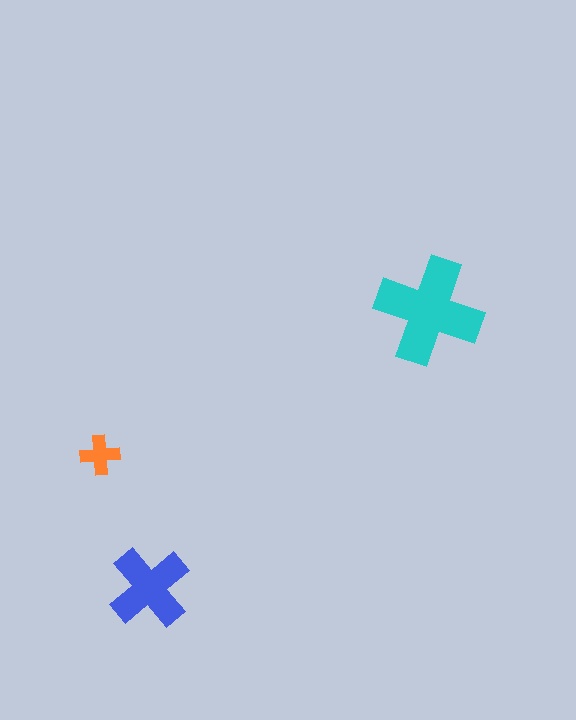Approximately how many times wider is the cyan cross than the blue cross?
About 1.5 times wider.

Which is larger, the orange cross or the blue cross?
The blue one.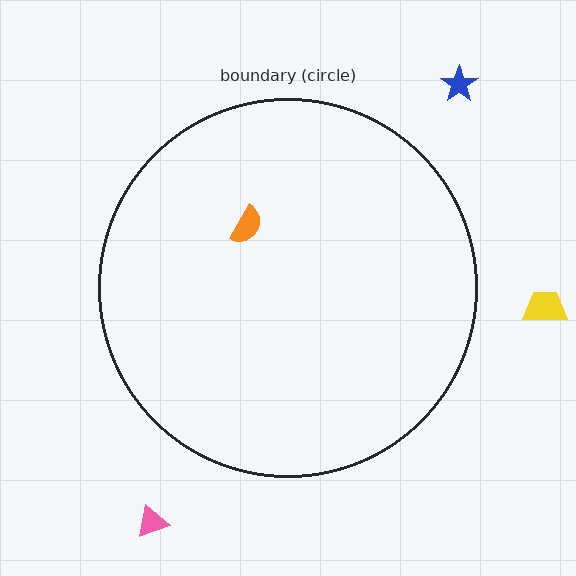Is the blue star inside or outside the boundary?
Outside.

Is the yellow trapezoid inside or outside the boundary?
Outside.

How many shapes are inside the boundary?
1 inside, 3 outside.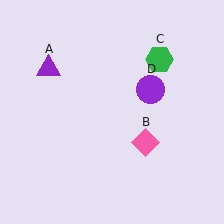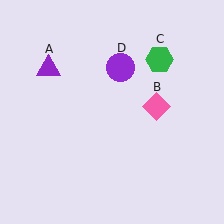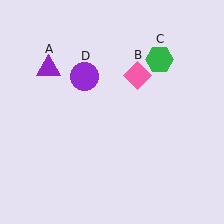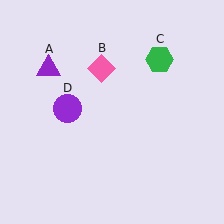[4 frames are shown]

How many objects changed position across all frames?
2 objects changed position: pink diamond (object B), purple circle (object D).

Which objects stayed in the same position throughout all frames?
Purple triangle (object A) and green hexagon (object C) remained stationary.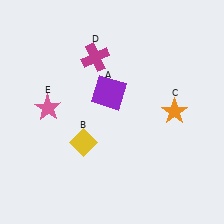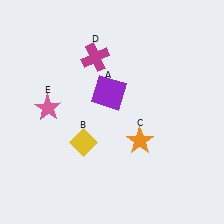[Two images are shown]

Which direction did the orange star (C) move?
The orange star (C) moved left.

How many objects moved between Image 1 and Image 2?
1 object moved between the two images.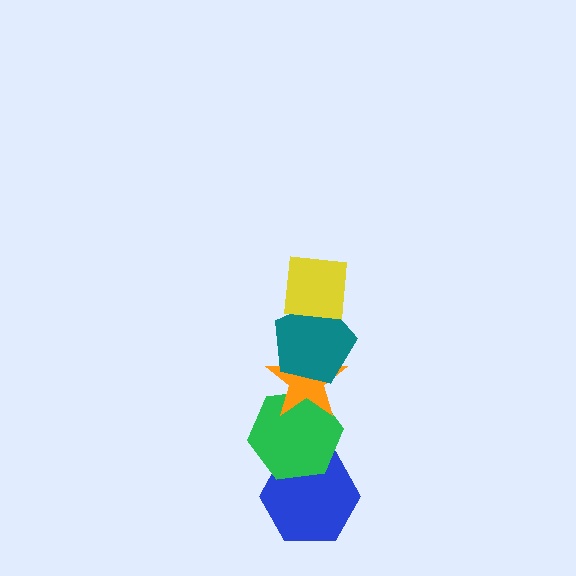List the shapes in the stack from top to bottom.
From top to bottom: the yellow square, the teal pentagon, the orange star, the green hexagon, the blue hexagon.